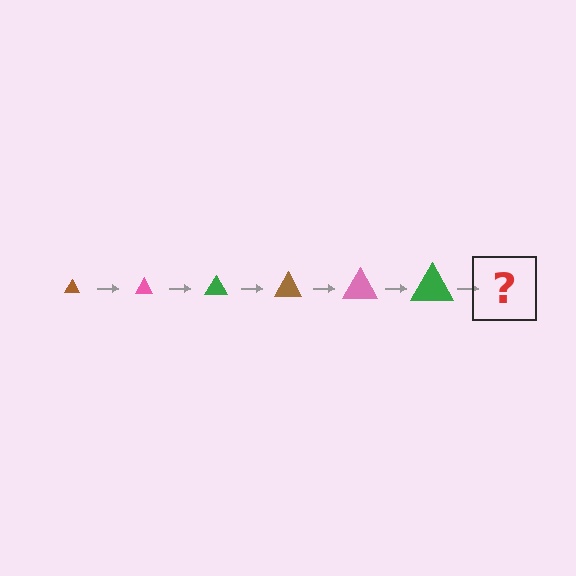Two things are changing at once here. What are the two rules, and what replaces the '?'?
The two rules are that the triangle grows larger each step and the color cycles through brown, pink, and green. The '?' should be a brown triangle, larger than the previous one.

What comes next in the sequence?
The next element should be a brown triangle, larger than the previous one.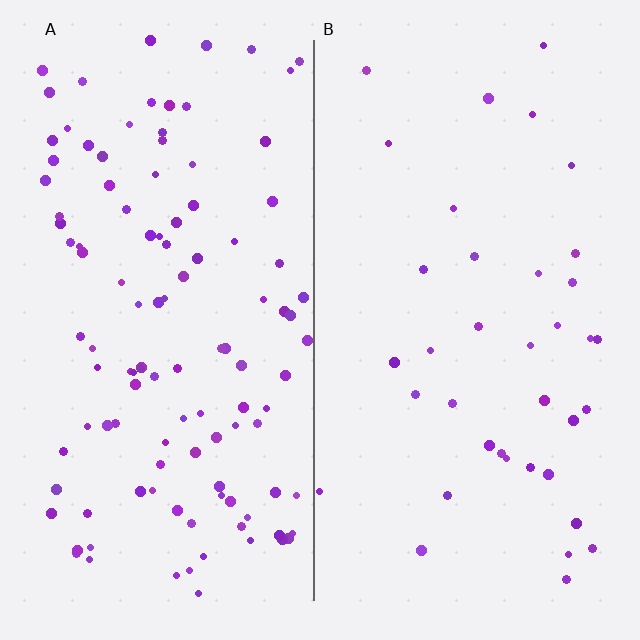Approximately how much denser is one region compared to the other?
Approximately 3.0× — region A over region B.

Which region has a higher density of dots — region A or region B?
A (the left).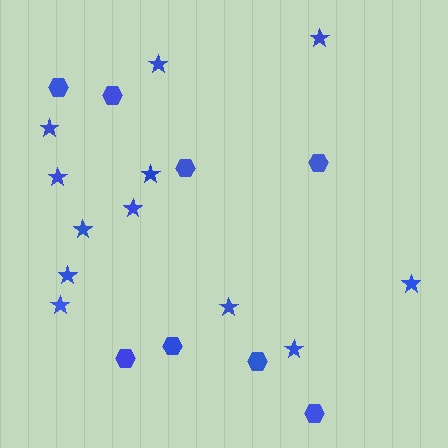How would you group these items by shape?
There are 2 groups: one group of stars (12) and one group of hexagons (8).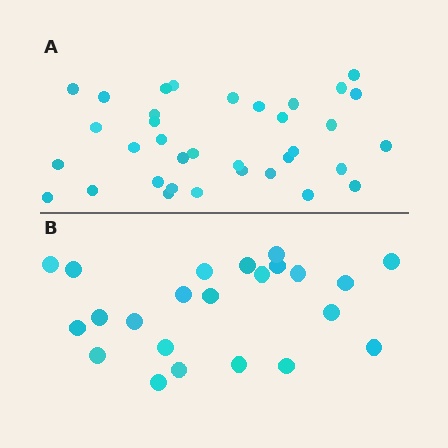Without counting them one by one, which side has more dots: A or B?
Region A (the top region) has more dots.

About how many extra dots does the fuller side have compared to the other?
Region A has roughly 12 or so more dots than region B.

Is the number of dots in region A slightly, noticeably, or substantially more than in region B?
Region A has substantially more. The ratio is roughly 1.5 to 1.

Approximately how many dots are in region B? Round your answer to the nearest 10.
About 20 dots. (The exact count is 23, which rounds to 20.)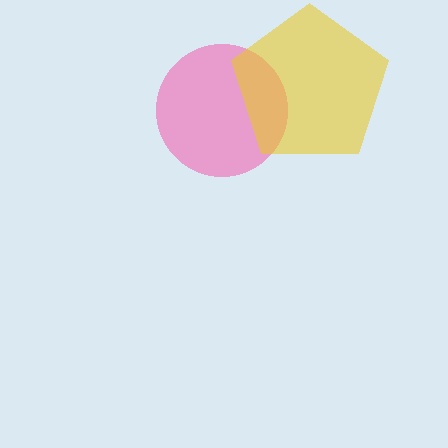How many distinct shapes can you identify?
There are 2 distinct shapes: a pink circle, a yellow pentagon.